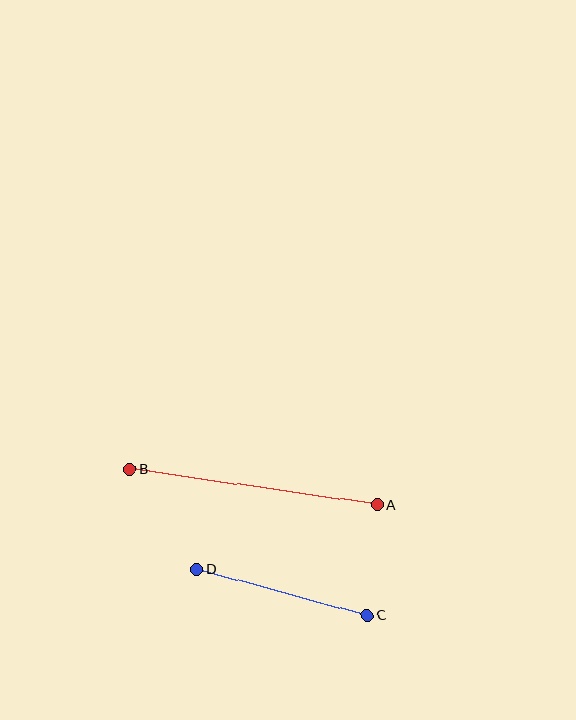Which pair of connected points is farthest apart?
Points A and B are farthest apart.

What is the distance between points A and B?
The distance is approximately 251 pixels.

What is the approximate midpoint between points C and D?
The midpoint is at approximately (282, 592) pixels.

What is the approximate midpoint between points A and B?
The midpoint is at approximately (254, 487) pixels.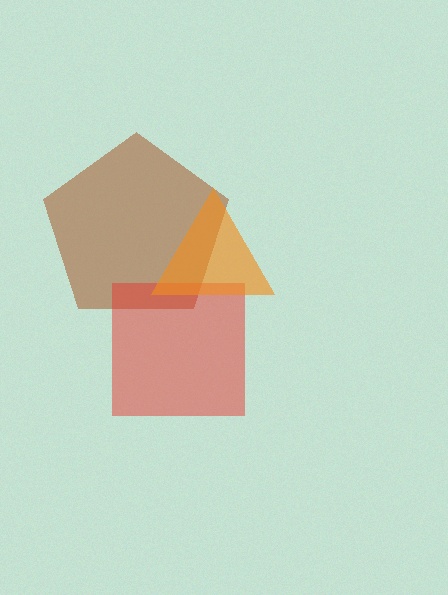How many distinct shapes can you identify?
There are 3 distinct shapes: a brown pentagon, a red square, an orange triangle.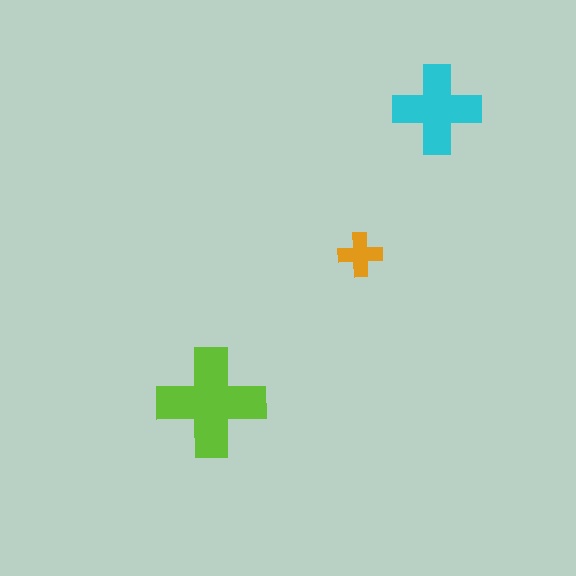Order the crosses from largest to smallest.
the lime one, the cyan one, the orange one.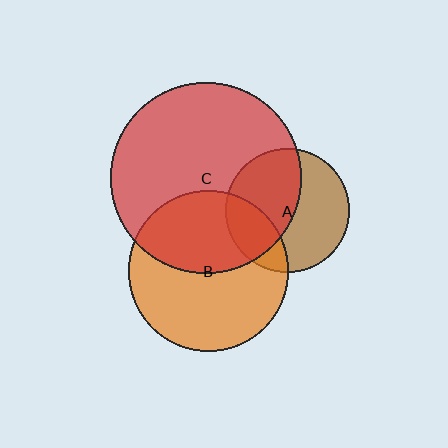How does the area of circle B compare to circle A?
Approximately 1.7 times.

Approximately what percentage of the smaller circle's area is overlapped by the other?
Approximately 25%.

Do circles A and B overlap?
Yes.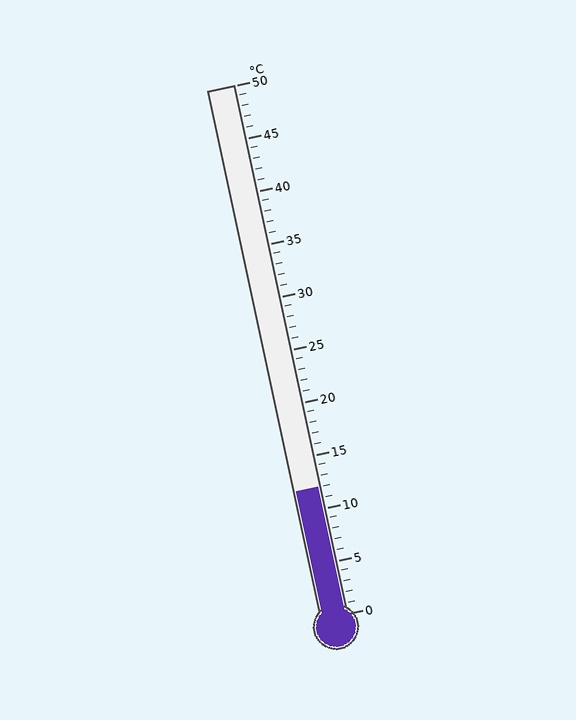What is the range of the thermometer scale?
The thermometer scale ranges from 0°C to 50°C.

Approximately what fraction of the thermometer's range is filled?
The thermometer is filled to approximately 25% of its range.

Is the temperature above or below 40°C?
The temperature is below 40°C.